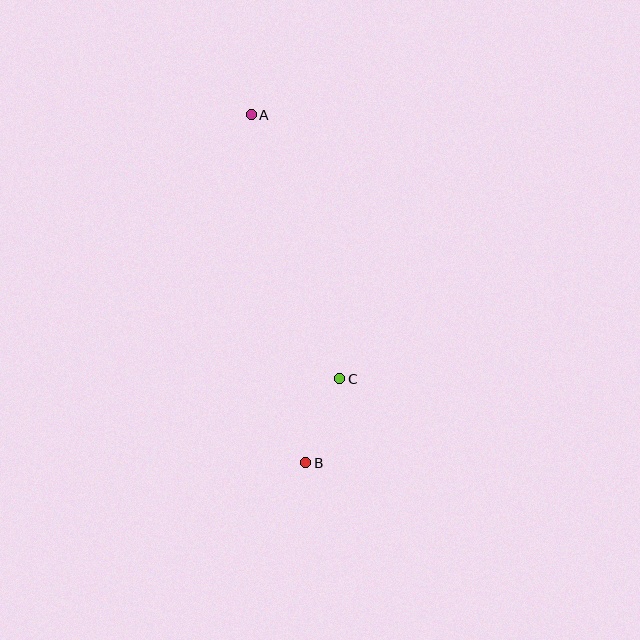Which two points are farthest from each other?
Points A and B are farthest from each other.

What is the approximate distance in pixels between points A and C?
The distance between A and C is approximately 278 pixels.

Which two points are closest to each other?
Points B and C are closest to each other.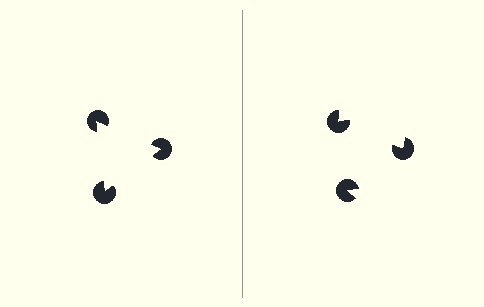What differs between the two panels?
The pac-man discs are positioned identically on both sides; only the wedge orientations differ. On the left they align to a triangle; on the right they are misaligned.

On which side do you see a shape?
An illusory triangle appears on the left side. On the right side the wedge cuts are rotated, so no coherent shape forms.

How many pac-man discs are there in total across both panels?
6 — 3 on each side.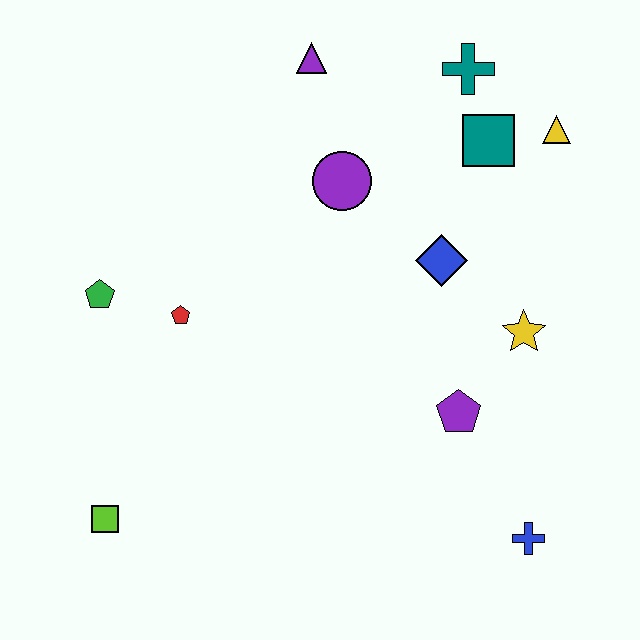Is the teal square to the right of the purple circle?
Yes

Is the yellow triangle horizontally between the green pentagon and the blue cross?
No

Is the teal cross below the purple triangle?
Yes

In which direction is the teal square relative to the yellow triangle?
The teal square is to the left of the yellow triangle.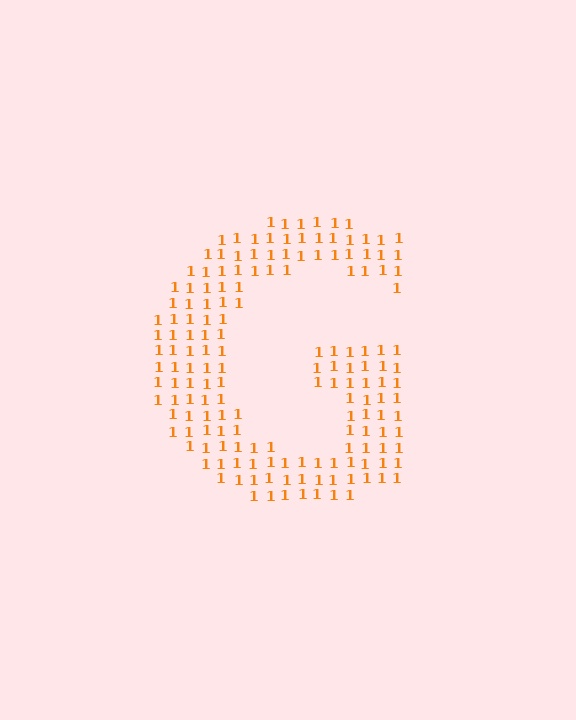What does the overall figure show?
The overall figure shows the letter G.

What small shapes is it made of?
It is made of small digit 1's.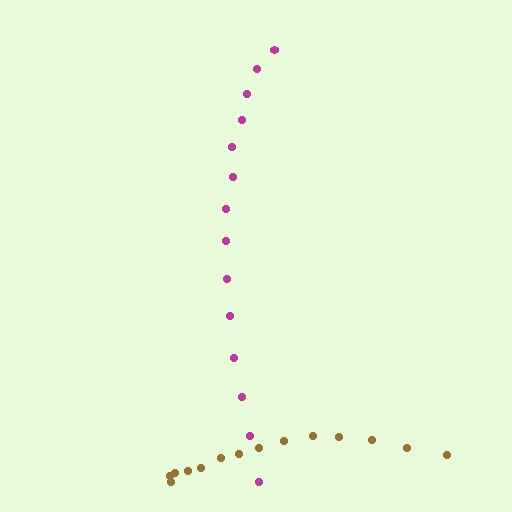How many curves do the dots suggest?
There are 2 distinct paths.